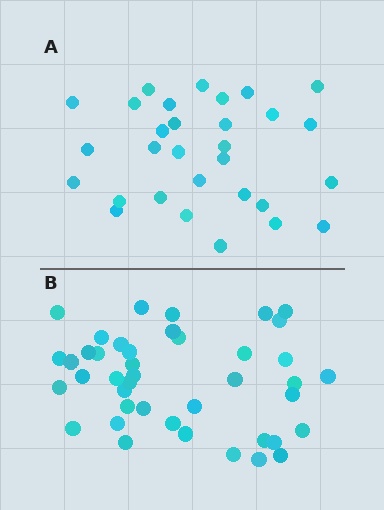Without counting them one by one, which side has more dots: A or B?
Region B (the bottom region) has more dots.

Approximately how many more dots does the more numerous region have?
Region B has roughly 12 or so more dots than region A.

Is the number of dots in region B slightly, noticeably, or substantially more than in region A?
Region B has noticeably more, but not dramatically so. The ratio is roughly 1.4 to 1.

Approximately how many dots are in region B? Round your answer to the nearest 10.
About 40 dots. (The exact count is 42, which rounds to 40.)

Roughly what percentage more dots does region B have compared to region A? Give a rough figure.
About 40% more.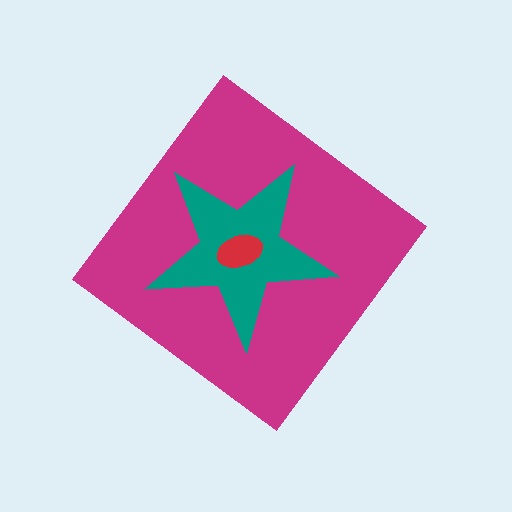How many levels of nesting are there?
3.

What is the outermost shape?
The magenta diamond.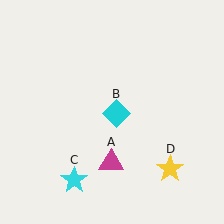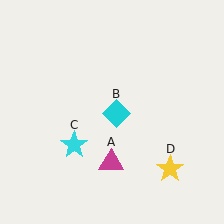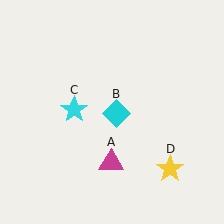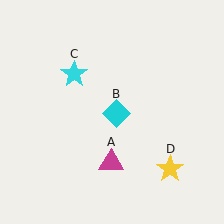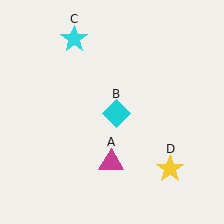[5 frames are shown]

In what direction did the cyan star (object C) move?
The cyan star (object C) moved up.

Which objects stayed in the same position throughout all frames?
Magenta triangle (object A) and cyan diamond (object B) and yellow star (object D) remained stationary.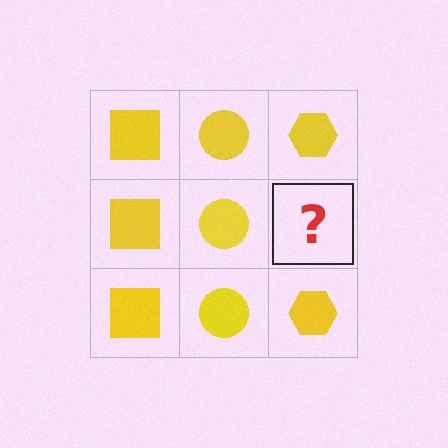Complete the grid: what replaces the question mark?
The question mark should be replaced with a yellow hexagon.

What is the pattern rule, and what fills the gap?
The rule is that each column has a consistent shape. The gap should be filled with a yellow hexagon.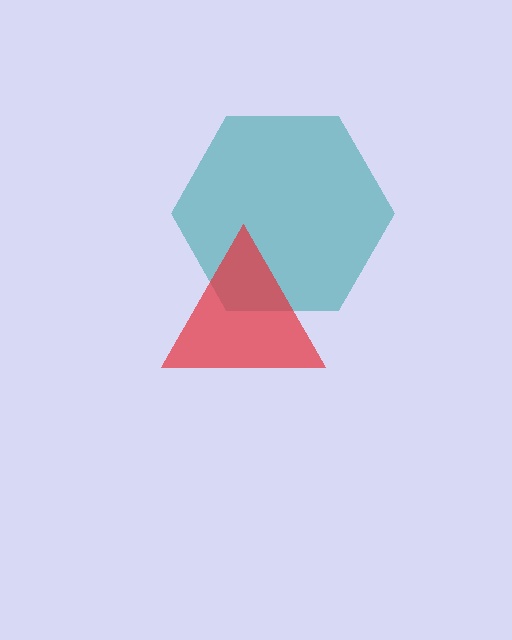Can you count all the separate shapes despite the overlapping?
Yes, there are 2 separate shapes.